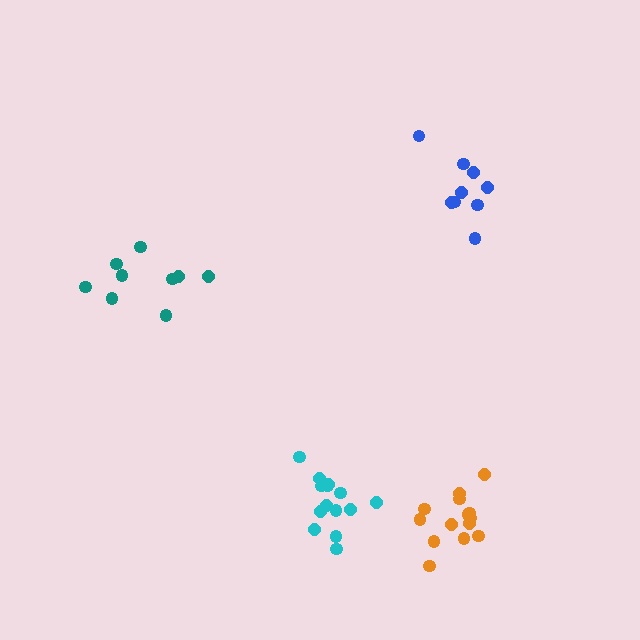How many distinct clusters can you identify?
There are 4 distinct clusters.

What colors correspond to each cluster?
The clusters are colored: blue, orange, cyan, teal.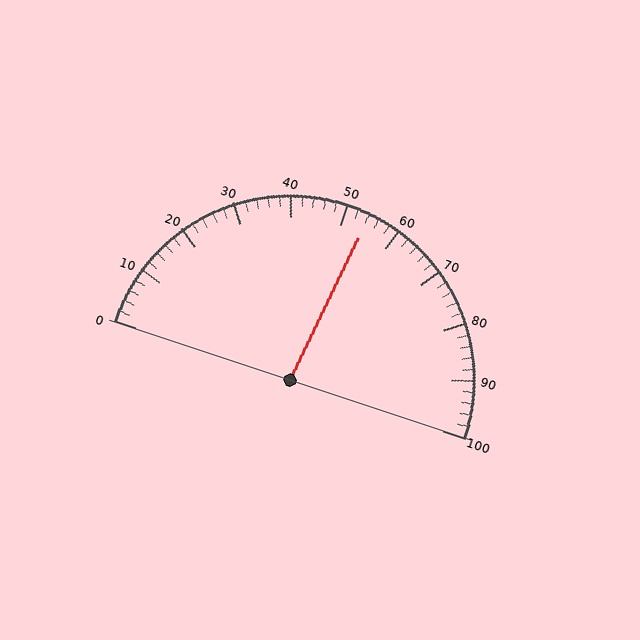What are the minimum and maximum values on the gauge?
The gauge ranges from 0 to 100.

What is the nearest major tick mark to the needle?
The nearest major tick mark is 50.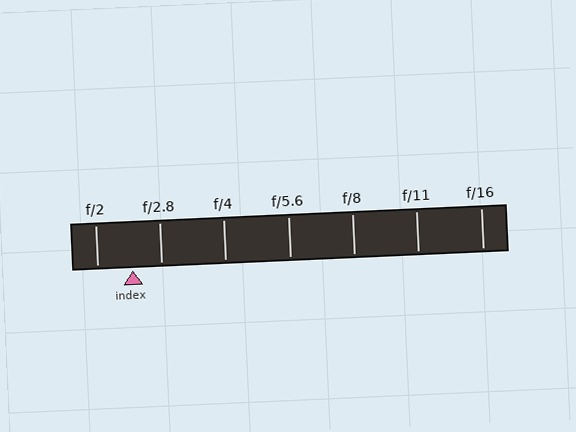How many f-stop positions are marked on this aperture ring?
There are 7 f-stop positions marked.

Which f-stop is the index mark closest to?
The index mark is closest to f/2.8.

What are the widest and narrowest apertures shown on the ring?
The widest aperture shown is f/2 and the narrowest is f/16.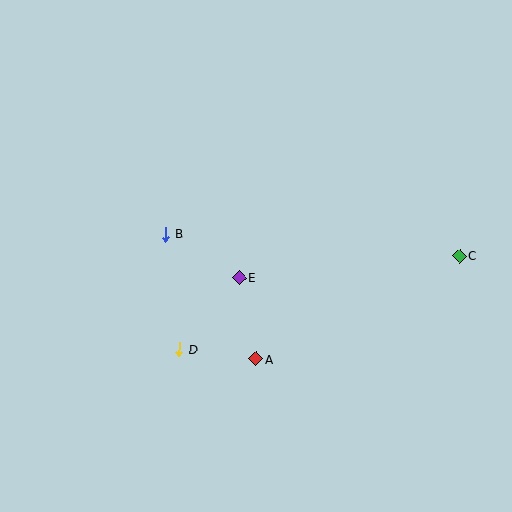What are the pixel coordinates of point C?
Point C is at (460, 256).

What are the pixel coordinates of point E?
Point E is at (239, 278).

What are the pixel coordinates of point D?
Point D is at (179, 349).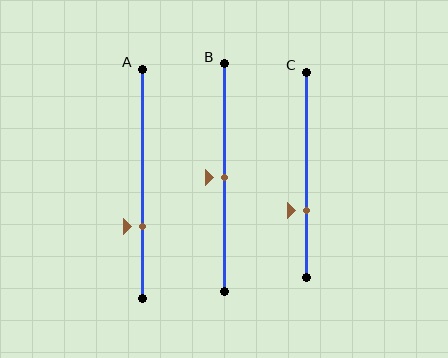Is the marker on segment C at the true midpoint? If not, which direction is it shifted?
No, the marker on segment C is shifted downward by about 17% of the segment length.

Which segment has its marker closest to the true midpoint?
Segment B has its marker closest to the true midpoint.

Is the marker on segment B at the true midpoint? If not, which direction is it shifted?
Yes, the marker on segment B is at the true midpoint.